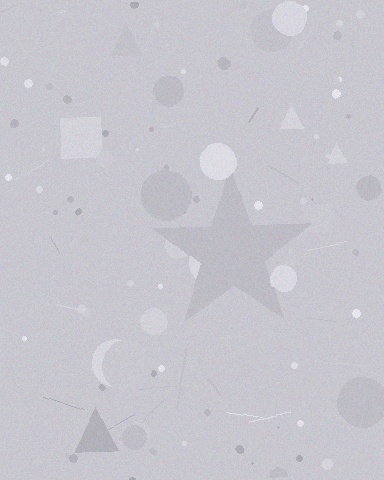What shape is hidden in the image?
A star is hidden in the image.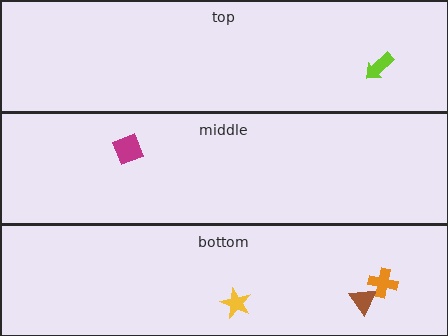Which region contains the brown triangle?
The bottom region.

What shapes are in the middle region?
The magenta square.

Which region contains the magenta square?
The middle region.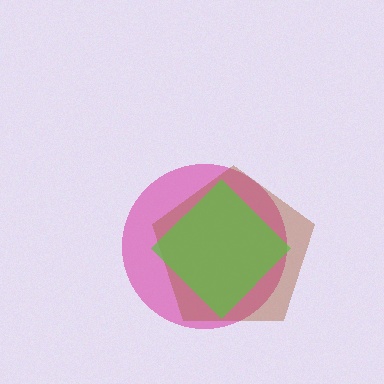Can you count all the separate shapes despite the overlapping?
Yes, there are 3 separate shapes.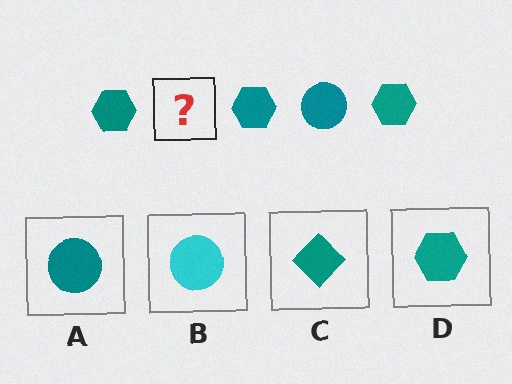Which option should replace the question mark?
Option A.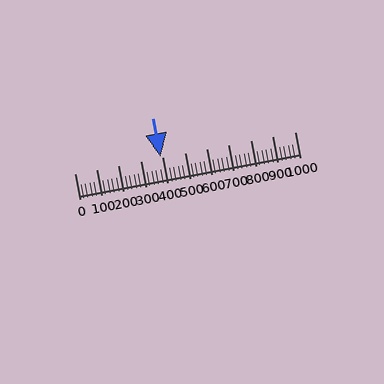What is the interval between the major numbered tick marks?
The major tick marks are spaced 100 units apart.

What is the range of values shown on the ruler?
The ruler shows values from 0 to 1000.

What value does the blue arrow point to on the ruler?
The blue arrow points to approximately 392.